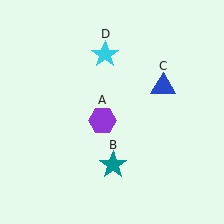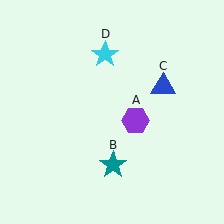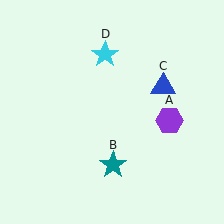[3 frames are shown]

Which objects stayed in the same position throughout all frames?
Teal star (object B) and blue triangle (object C) and cyan star (object D) remained stationary.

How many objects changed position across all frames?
1 object changed position: purple hexagon (object A).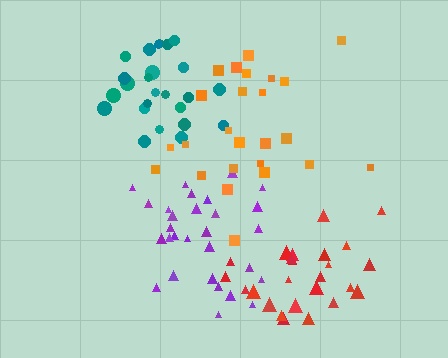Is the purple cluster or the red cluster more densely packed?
Red.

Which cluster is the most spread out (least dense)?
Orange.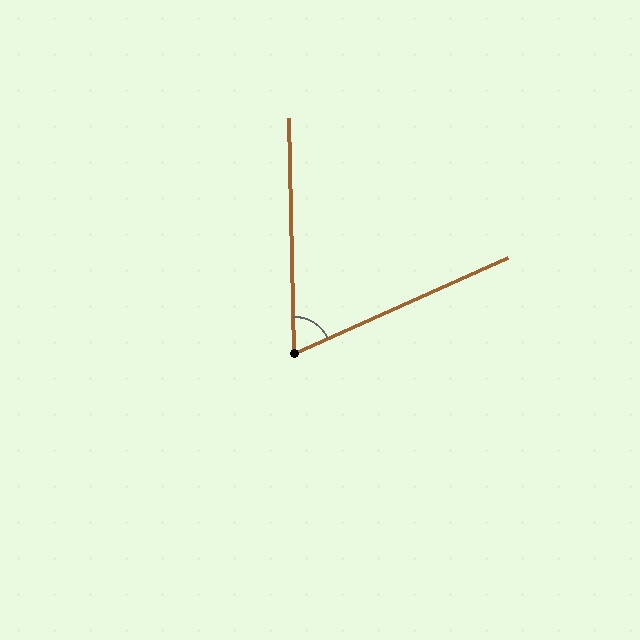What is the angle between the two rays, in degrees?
Approximately 67 degrees.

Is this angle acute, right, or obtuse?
It is acute.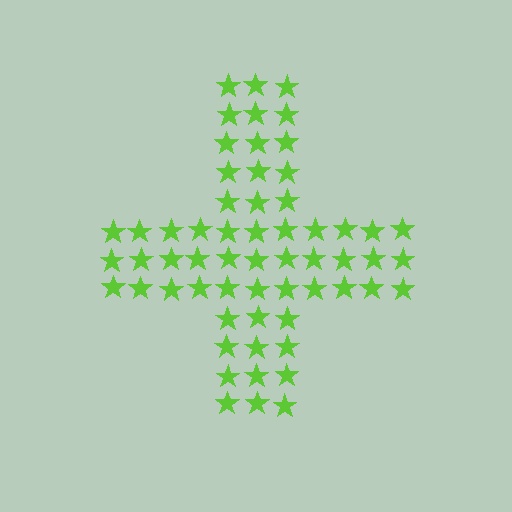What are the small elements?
The small elements are stars.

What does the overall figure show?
The overall figure shows a cross.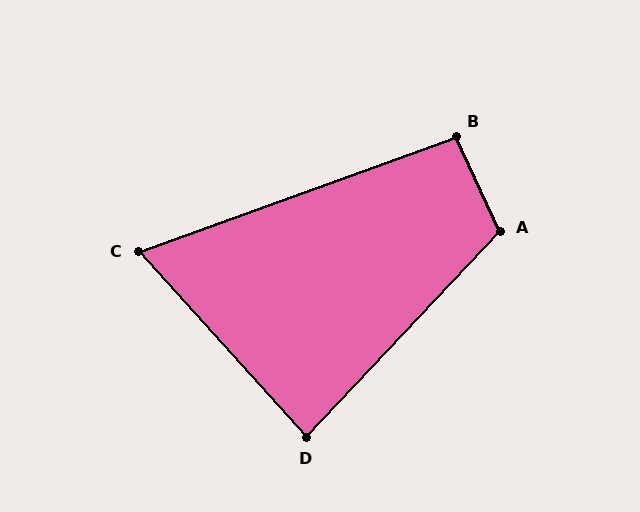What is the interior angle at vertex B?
Approximately 95 degrees (approximately right).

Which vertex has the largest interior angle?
A, at approximately 112 degrees.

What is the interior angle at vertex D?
Approximately 85 degrees (approximately right).